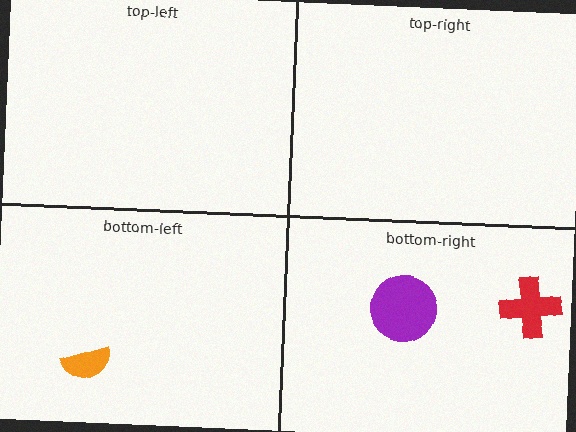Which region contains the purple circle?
The bottom-right region.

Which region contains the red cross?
The bottom-right region.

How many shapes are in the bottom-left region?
1.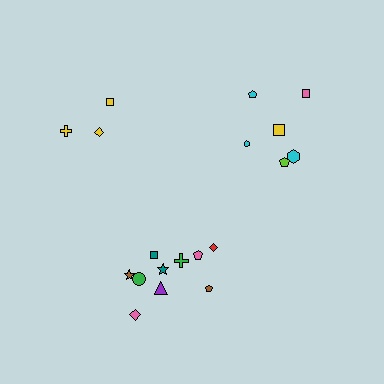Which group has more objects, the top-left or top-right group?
The top-right group.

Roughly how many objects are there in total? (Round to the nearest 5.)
Roughly 20 objects in total.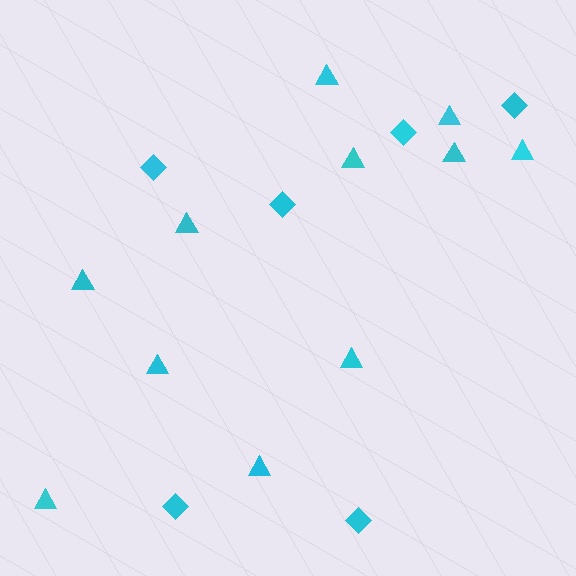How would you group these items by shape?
There are 2 groups: one group of triangles (11) and one group of diamonds (6).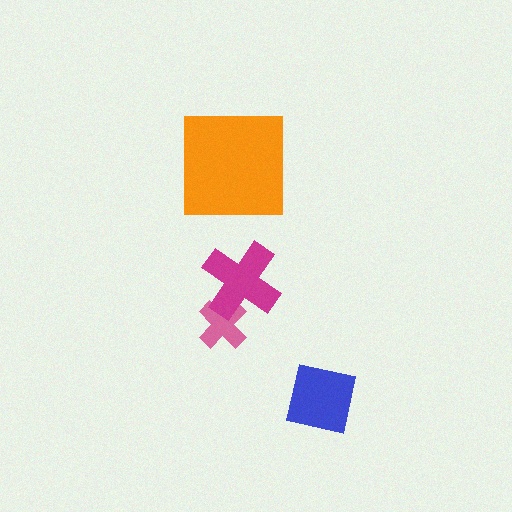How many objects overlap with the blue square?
0 objects overlap with the blue square.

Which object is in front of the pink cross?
The magenta cross is in front of the pink cross.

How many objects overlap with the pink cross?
1 object overlaps with the pink cross.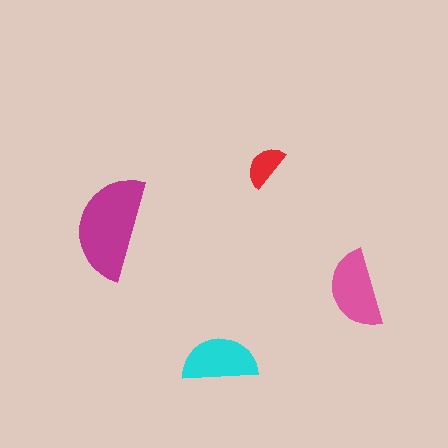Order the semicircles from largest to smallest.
the magenta one, the pink one, the cyan one, the red one.